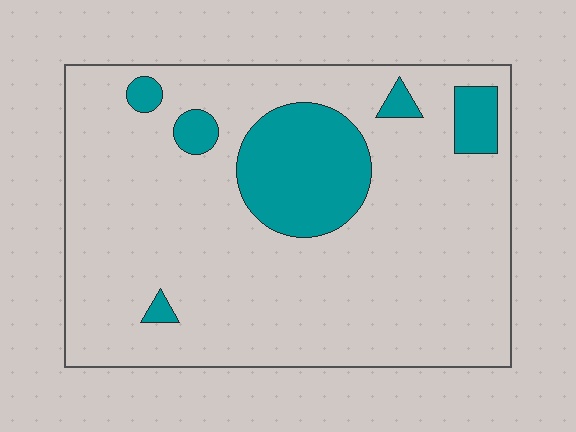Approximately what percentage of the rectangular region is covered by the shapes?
Approximately 15%.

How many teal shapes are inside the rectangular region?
6.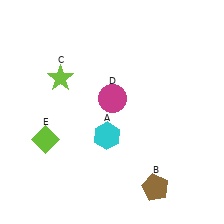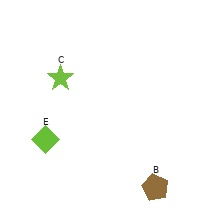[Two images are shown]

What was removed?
The cyan hexagon (A), the magenta circle (D) were removed in Image 2.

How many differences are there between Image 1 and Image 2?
There are 2 differences between the two images.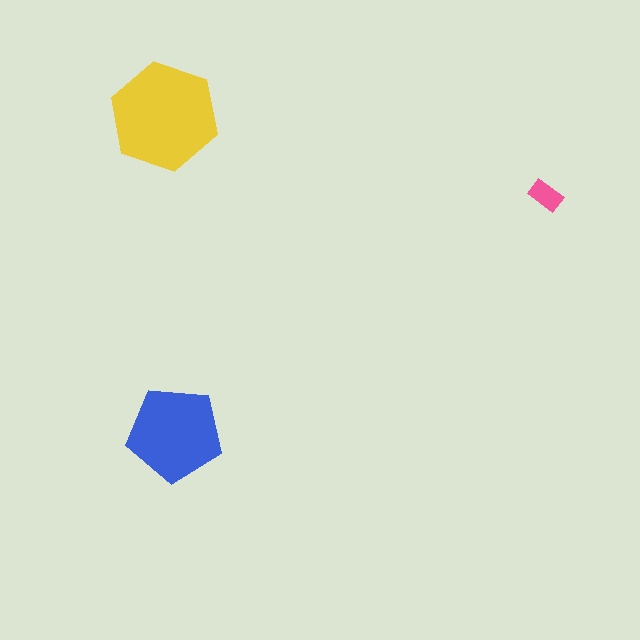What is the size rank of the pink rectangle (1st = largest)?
3rd.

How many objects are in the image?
There are 3 objects in the image.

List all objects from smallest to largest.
The pink rectangle, the blue pentagon, the yellow hexagon.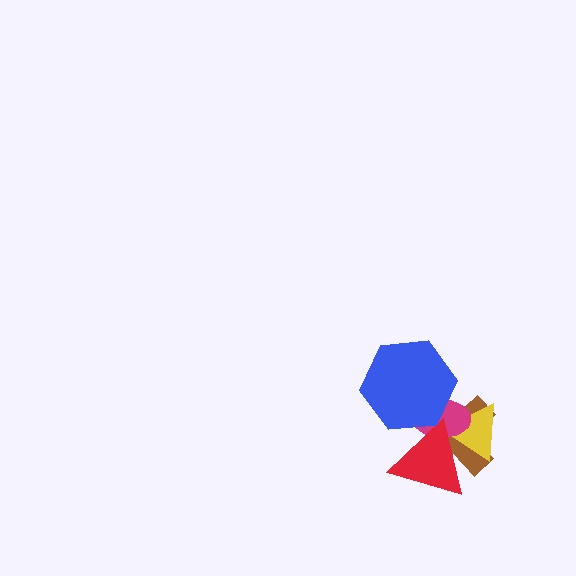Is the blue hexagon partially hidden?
No, no other shape covers it.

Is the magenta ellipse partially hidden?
Yes, it is partially covered by another shape.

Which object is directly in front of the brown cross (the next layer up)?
The yellow triangle is directly in front of the brown cross.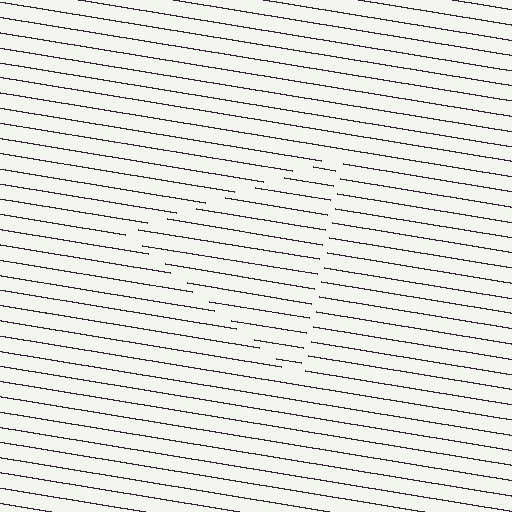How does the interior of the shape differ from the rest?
The interior of the shape contains the same grating, shifted by half a period — the contour is defined by the phase discontinuity where line-ends from the inner and outer gratings abut.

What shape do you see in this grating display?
An illusory triangle. The interior of the shape contains the same grating, shifted by half a period — the contour is defined by the phase discontinuity where line-ends from the inner and outer gratings abut.